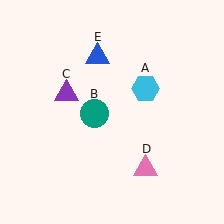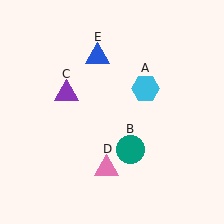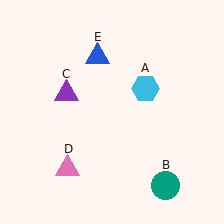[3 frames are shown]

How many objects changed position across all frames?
2 objects changed position: teal circle (object B), pink triangle (object D).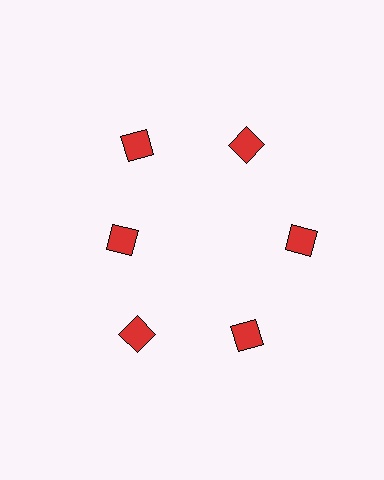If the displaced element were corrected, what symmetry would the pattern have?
It would have 6-fold rotational symmetry — the pattern would map onto itself every 60 degrees.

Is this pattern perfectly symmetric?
No. The 6 red squares are arranged in a ring, but one element near the 9 o'clock position is pulled inward toward the center, breaking the 6-fold rotational symmetry.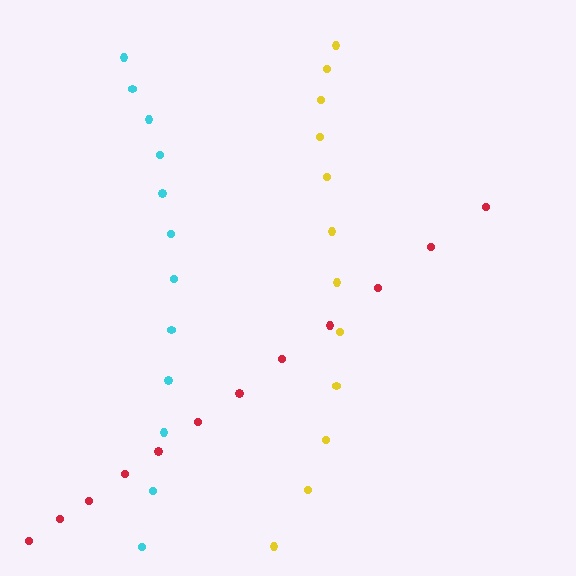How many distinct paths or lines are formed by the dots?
There are 3 distinct paths.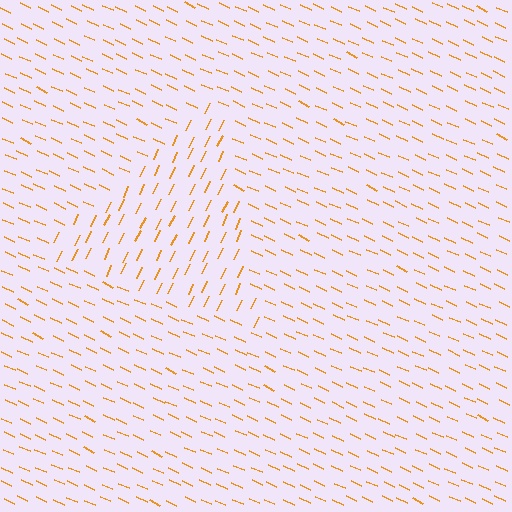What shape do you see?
I see a triangle.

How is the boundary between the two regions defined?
The boundary is defined purely by a change in line orientation (approximately 89 degrees difference). All lines are the same color and thickness.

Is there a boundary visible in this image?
Yes, there is a texture boundary formed by a change in line orientation.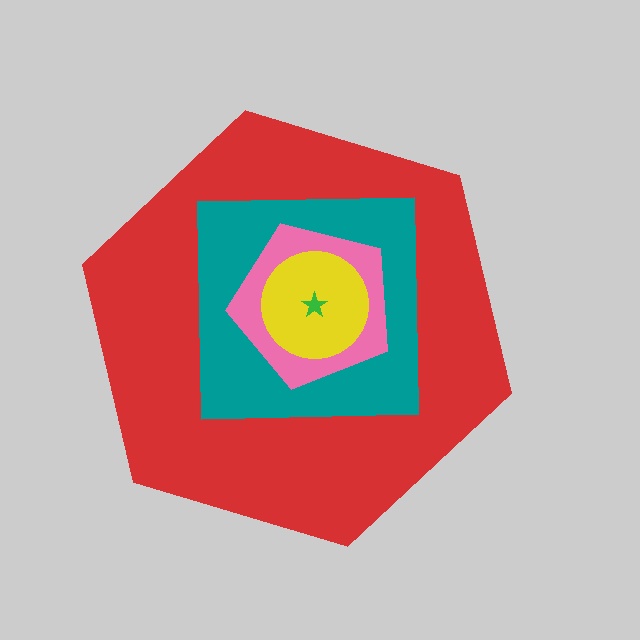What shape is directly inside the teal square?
The pink pentagon.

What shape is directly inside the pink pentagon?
The yellow circle.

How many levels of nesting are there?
5.